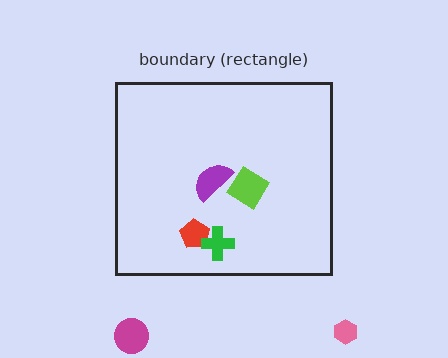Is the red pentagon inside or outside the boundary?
Inside.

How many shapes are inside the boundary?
4 inside, 2 outside.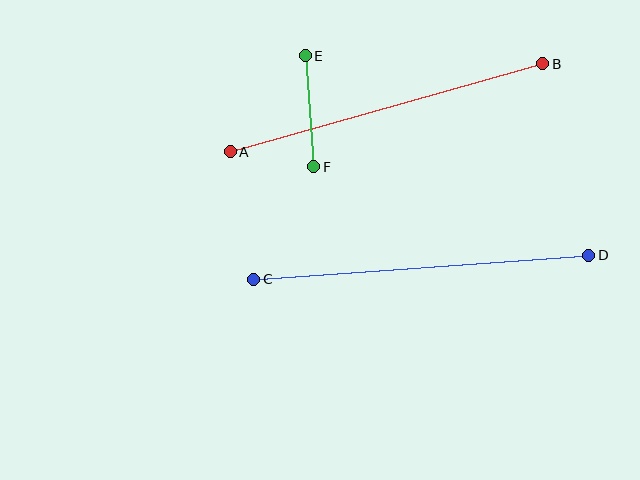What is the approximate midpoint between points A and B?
The midpoint is at approximately (386, 108) pixels.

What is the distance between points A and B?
The distance is approximately 325 pixels.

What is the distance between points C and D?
The distance is approximately 336 pixels.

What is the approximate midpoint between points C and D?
The midpoint is at approximately (421, 267) pixels.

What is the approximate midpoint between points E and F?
The midpoint is at approximately (309, 111) pixels.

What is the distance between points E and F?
The distance is approximately 112 pixels.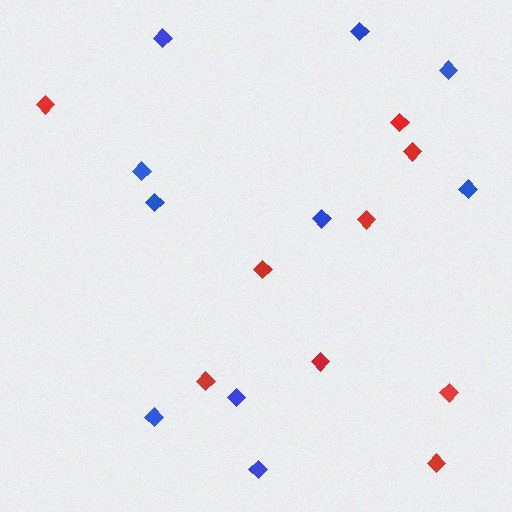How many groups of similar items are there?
There are 2 groups: one group of red diamonds (9) and one group of blue diamonds (10).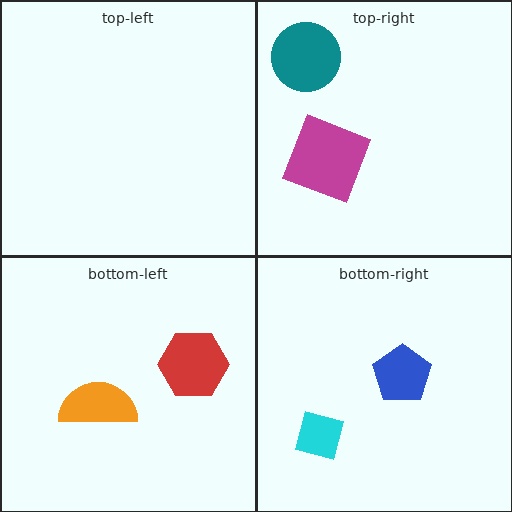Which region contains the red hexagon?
The bottom-left region.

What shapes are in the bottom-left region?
The red hexagon, the orange semicircle.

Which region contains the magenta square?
The top-right region.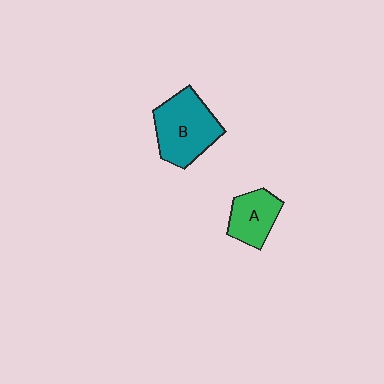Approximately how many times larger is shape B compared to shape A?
Approximately 1.6 times.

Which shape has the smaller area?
Shape A (green).